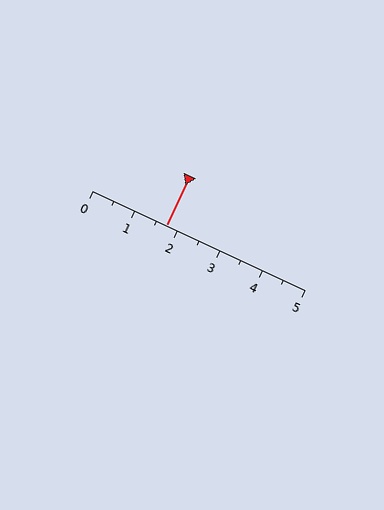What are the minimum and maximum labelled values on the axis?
The axis runs from 0 to 5.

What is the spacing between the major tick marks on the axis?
The major ticks are spaced 1 apart.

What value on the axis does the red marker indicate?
The marker indicates approximately 1.8.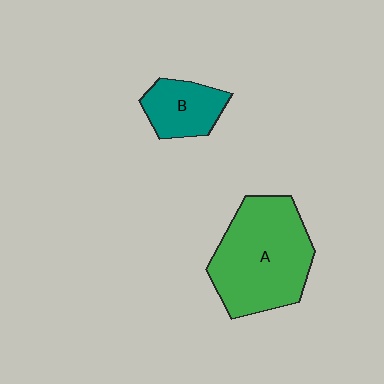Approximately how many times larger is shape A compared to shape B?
Approximately 2.4 times.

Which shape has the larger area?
Shape A (green).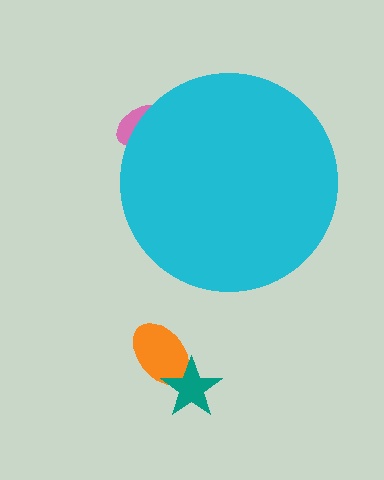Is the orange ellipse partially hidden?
No, the orange ellipse is fully visible.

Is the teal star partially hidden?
No, the teal star is fully visible.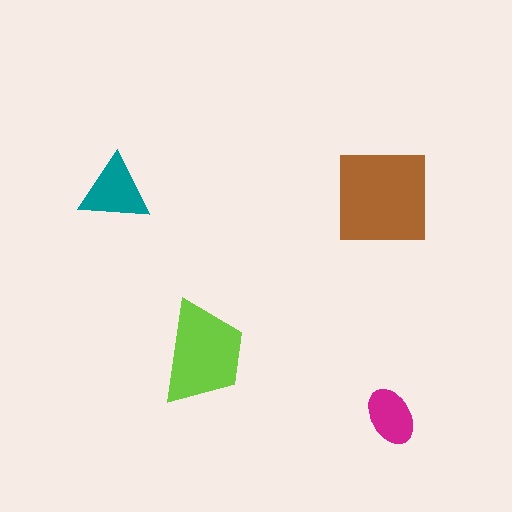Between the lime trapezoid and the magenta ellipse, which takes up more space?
The lime trapezoid.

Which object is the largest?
The brown square.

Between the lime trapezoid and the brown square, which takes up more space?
The brown square.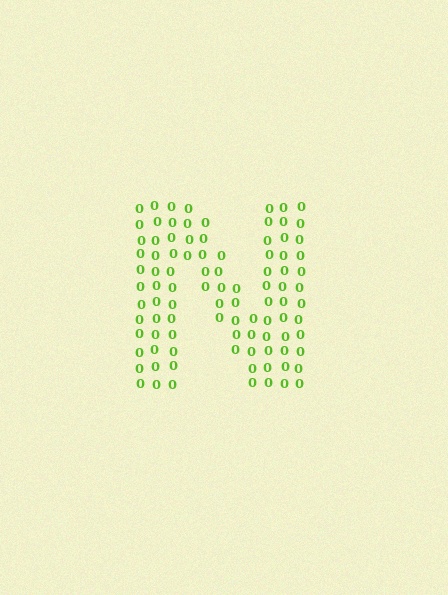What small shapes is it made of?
It is made of small digit 0's.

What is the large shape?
The large shape is the letter N.